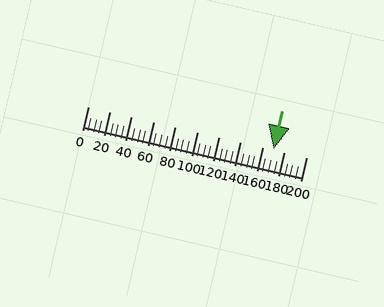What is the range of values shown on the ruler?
The ruler shows values from 0 to 200.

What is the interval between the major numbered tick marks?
The major tick marks are spaced 20 units apart.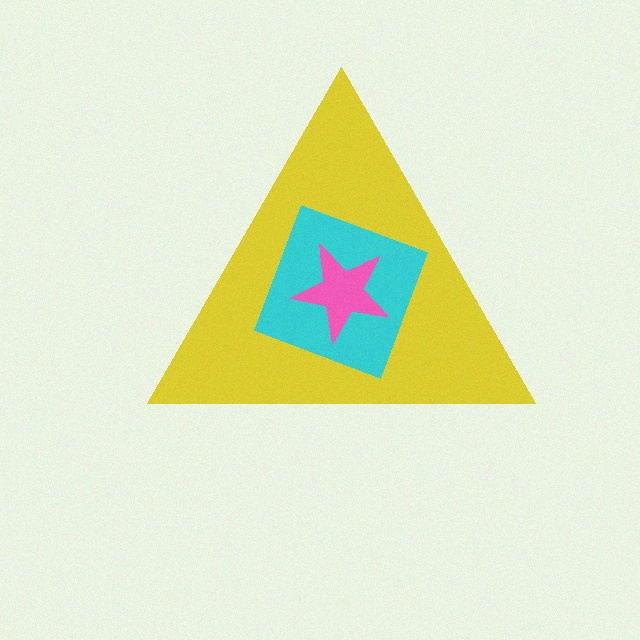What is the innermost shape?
The pink star.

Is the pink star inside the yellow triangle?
Yes.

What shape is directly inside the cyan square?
The pink star.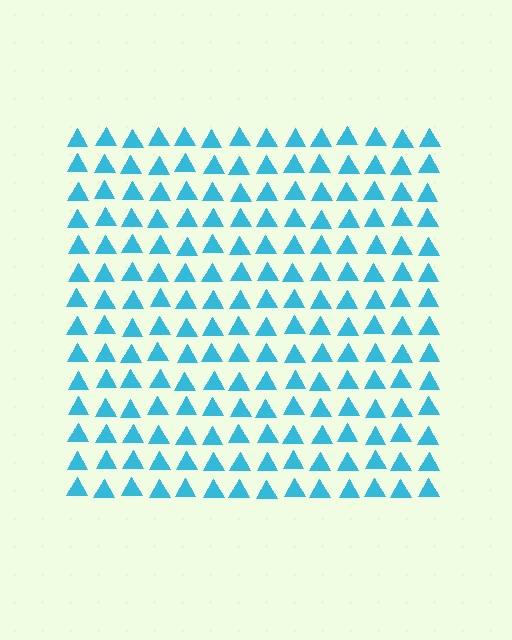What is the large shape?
The large shape is a square.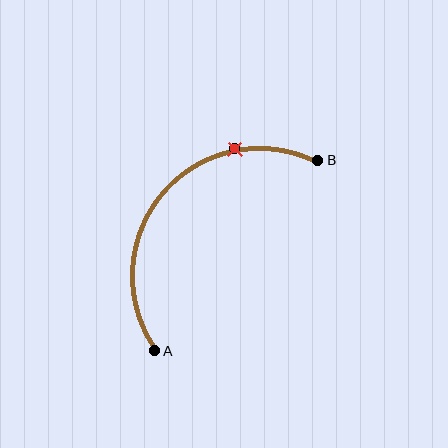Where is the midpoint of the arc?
The arc midpoint is the point on the curve farthest from the straight line joining A and B. It sits above and to the left of that line.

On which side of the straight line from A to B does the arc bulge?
The arc bulges above and to the left of the straight line connecting A and B.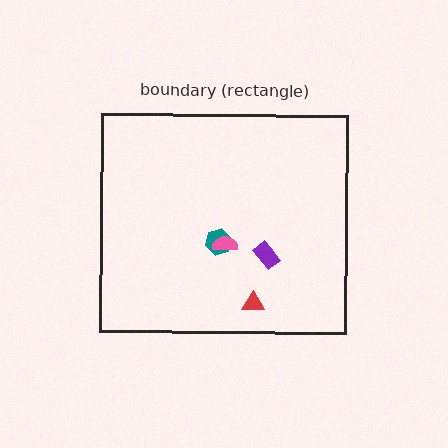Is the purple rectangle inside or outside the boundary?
Inside.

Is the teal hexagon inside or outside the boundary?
Inside.